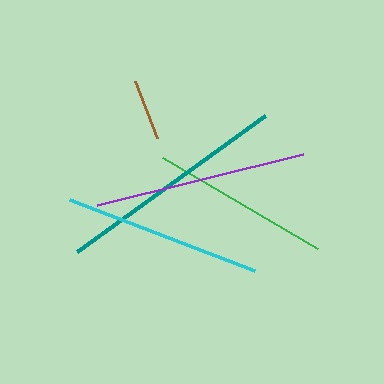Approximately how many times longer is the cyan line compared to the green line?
The cyan line is approximately 1.1 times the length of the green line.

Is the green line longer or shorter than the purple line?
The purple line is longer than the green line.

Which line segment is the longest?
The teal line is the longest at approximately 232 pixels.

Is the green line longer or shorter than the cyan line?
The cyan line is longer than the green line.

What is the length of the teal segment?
The teal segment is approximately 232 pixels long.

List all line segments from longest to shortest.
From longest to shortest: teal, purple, cyan, green, brown.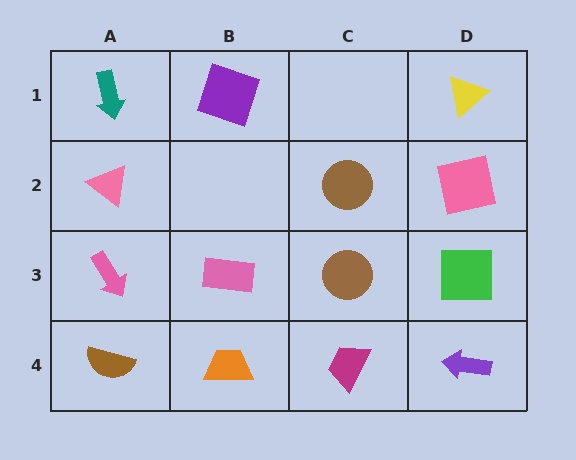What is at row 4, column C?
A magenta trapezoid.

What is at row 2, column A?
A pink triangle.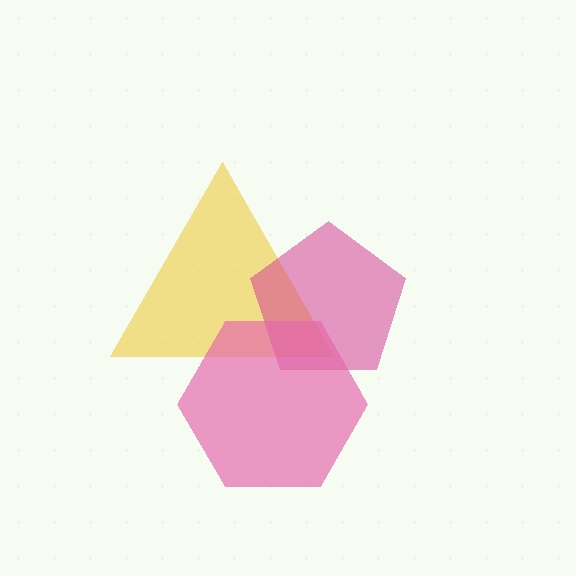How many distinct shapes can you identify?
There are 3 distinct shapes: a yellow triangle, a magenta pentagon, a pink hexagon.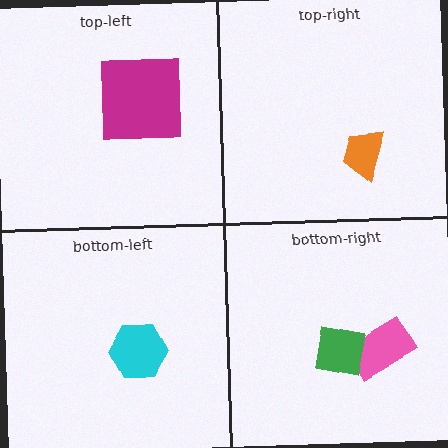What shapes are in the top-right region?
The orange trapezoid.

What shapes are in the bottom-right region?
The pink rectangle, the green square.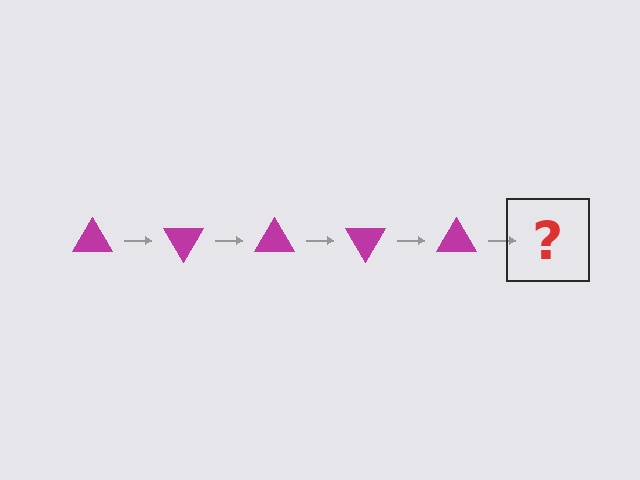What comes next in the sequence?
The next element should be a magenta triangle rotated 300 degrees.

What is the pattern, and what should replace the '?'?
The pattern is that the triangle rotates 60 degrees each step. The '?' should be a magenta triangle rotated 300 degrees.